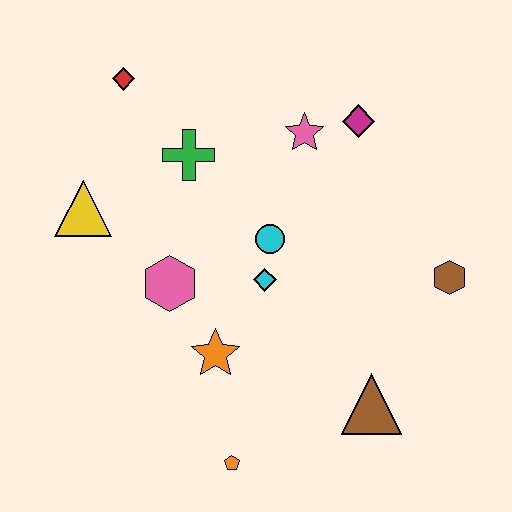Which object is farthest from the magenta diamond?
The orange pentagon is farthest from the magenta diamond.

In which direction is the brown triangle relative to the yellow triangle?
The brown triangle is to the right of the yellow triangle.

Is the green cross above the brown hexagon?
Yes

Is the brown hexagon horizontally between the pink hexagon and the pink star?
No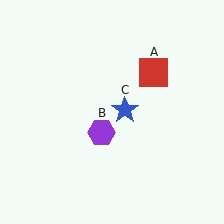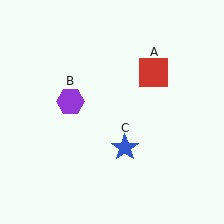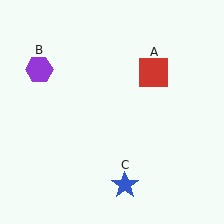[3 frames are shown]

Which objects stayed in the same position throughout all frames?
Red square (object A) remained stationary.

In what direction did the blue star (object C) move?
The blue star (object C) moved down.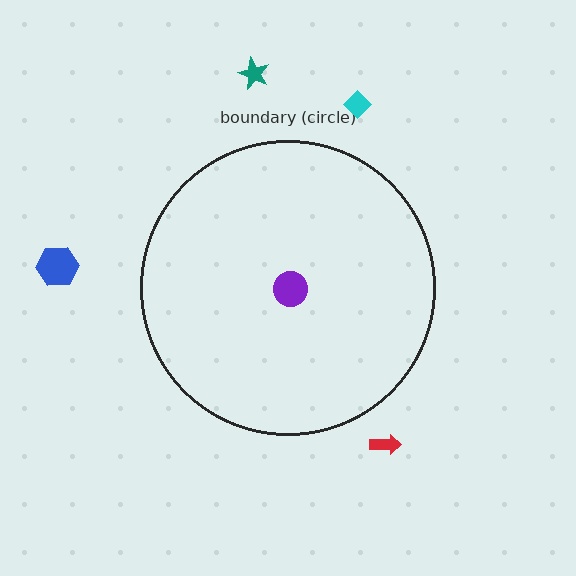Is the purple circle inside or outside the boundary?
Inside.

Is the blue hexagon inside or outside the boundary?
Outside.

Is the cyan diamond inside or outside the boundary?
Outside.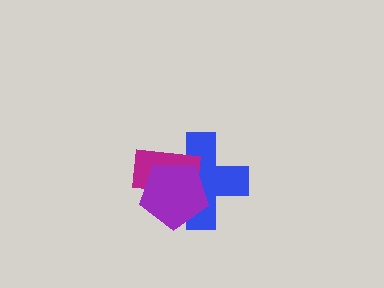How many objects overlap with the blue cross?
2 objects overlap with the blue cross.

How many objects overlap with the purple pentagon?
2 objects overlap with the purple pentagon.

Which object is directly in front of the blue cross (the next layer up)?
The magenta rectangle is directly in front of the blue cross.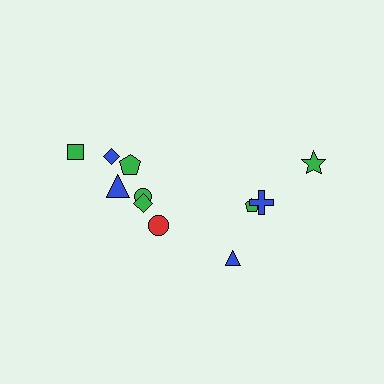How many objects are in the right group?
There are 4 objects.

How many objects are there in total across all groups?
There are 11 objects.